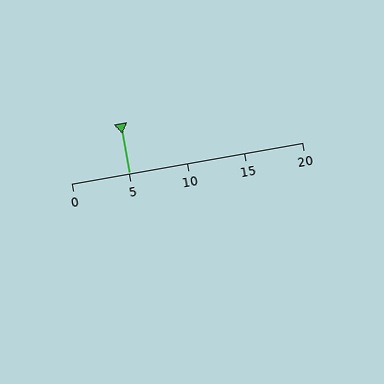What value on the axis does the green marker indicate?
The marker indicates approximately 5.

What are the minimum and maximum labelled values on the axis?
The axis runs from 0 to 20.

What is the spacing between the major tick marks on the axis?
The major ticks are spaced 5 apart.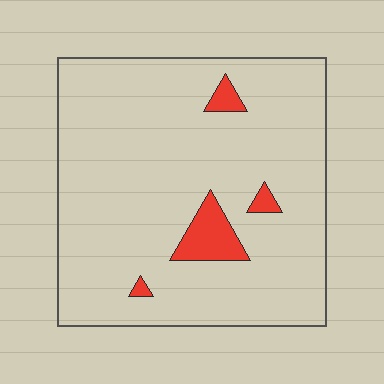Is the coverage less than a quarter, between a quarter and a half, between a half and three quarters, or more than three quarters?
Less than a quarter.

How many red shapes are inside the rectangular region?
4.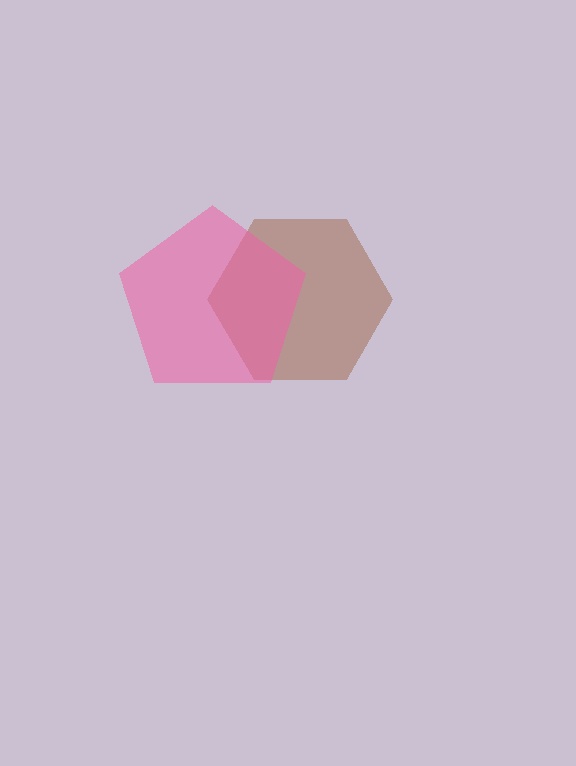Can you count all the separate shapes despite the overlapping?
Yes, there are 2 separate shapes.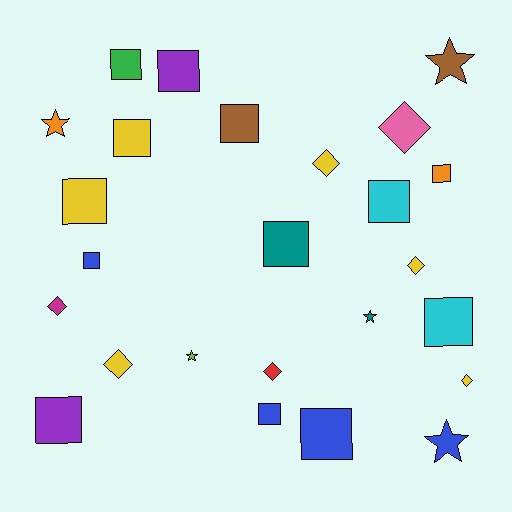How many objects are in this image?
There are 25 objects.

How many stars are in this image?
There are 5 stars.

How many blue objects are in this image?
There are 4 blue objects.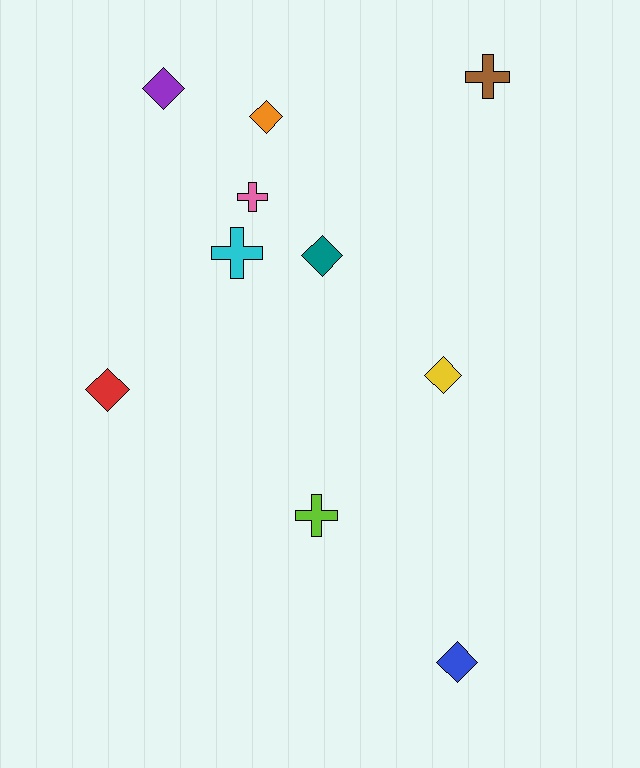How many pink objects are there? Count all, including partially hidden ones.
There is 1 pink object.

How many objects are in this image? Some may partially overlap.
There are 10 objects.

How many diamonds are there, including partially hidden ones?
There are 6 diamonds.